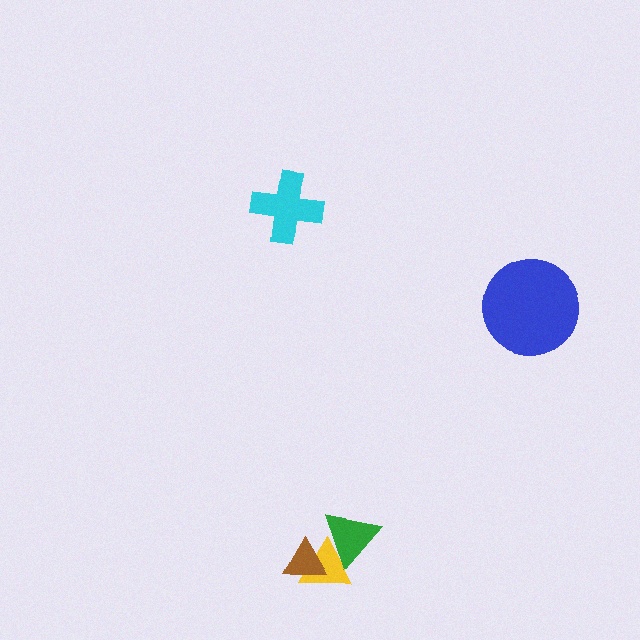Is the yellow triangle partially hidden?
Yes, it is partially covered by another shape.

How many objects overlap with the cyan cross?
0 objects overlap with the cyan cross.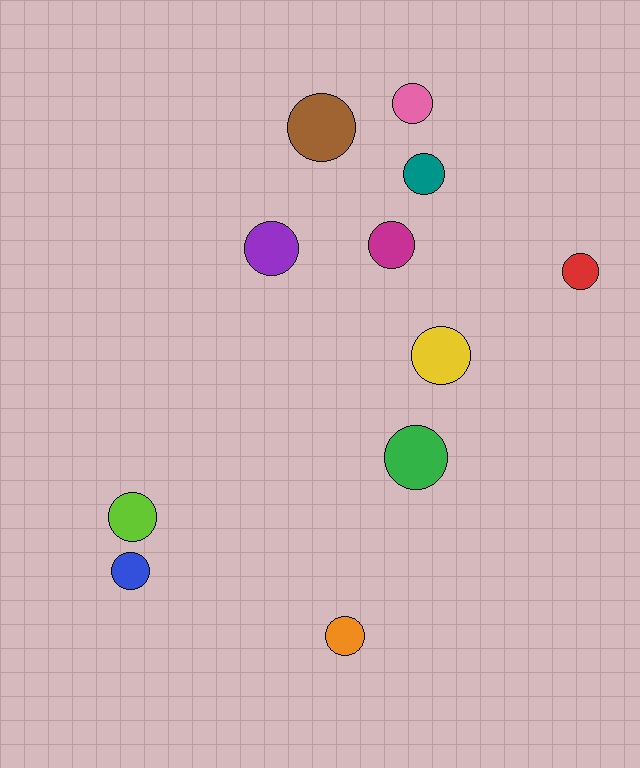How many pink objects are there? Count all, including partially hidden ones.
There is 1 pink object.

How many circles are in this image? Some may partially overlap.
There are 11 circles.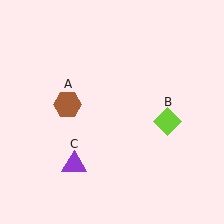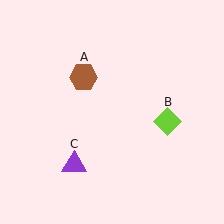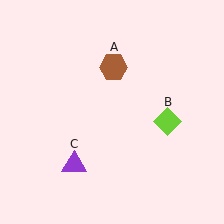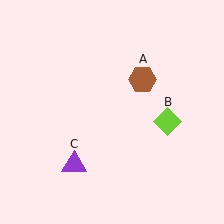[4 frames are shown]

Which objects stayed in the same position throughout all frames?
Lime diamond (object B) and purple triangle (object C) remained stationary.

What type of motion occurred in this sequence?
The brown hexagon (object A) rotated clockwise around the center of the scene.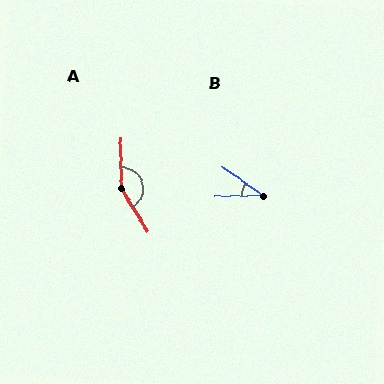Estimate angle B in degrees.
Approximately 37 degrees.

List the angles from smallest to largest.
B (37°), A (150°).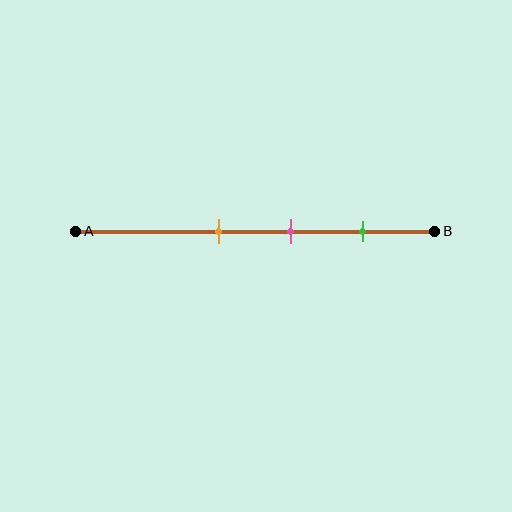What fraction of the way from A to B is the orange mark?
The orange mark is approximately 40% (0.4) of the way from A to B.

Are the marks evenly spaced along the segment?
Yes, the marks are approximately evenly spaced.